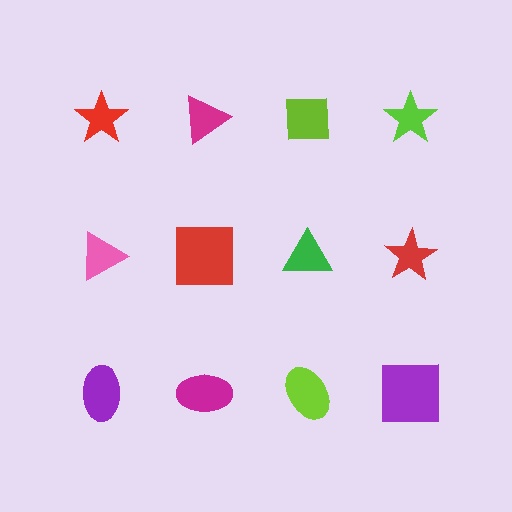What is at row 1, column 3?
A lime square.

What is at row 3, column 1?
A purple ellipse.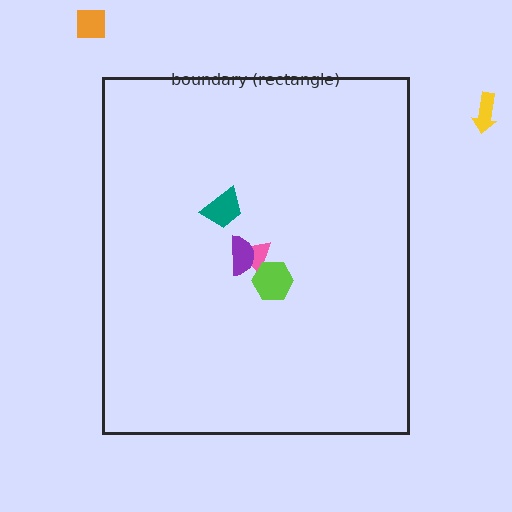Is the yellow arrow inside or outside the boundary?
Outside.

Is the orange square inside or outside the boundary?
Outside.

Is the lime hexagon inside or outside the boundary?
Inside.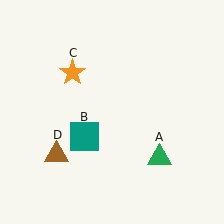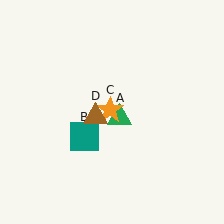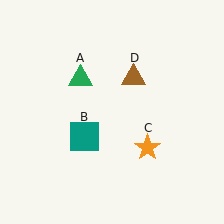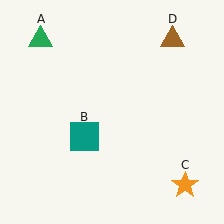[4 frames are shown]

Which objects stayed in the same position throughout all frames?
Teal square (object B) remained stationary.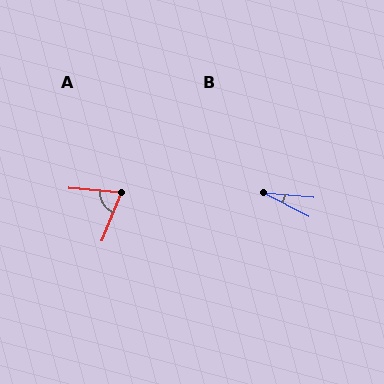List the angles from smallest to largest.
B (22°), A (72°).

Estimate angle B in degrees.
Approximately 22 degrees.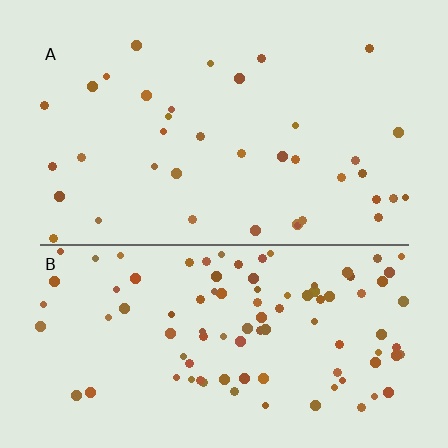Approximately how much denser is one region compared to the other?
Approximately 2.6× — region B over region A.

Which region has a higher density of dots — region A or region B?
B (the bottom).